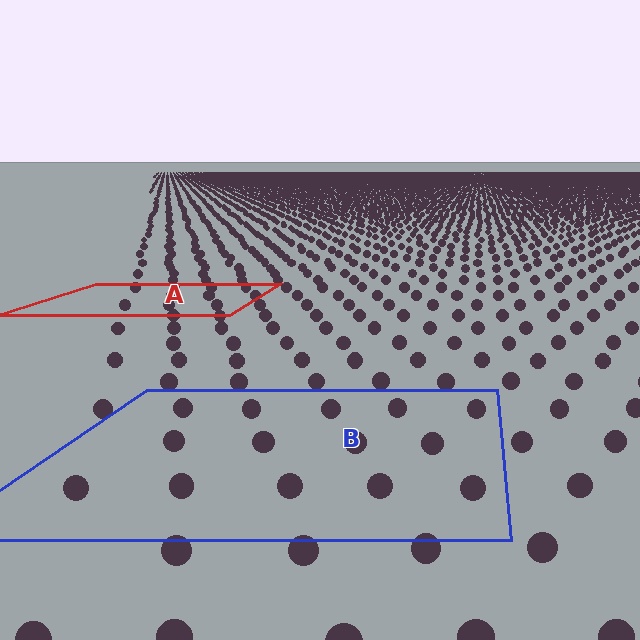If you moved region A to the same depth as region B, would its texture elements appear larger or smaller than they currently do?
They would appear larger. At a closer depth, the same texture elements are projected at a bigger on-screen size.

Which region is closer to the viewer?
Region B is closer. The texture elements there are larger and more spread out.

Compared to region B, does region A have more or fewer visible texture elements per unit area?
Region A has more texture elements per unit area — they are packed more densely because it is farther away.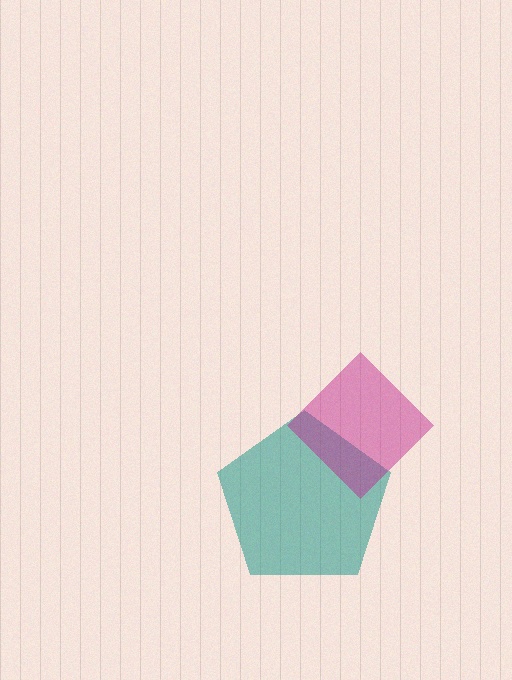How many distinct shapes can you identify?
There are 2 distinct shapes: a teal pentagon, a magenta diamond.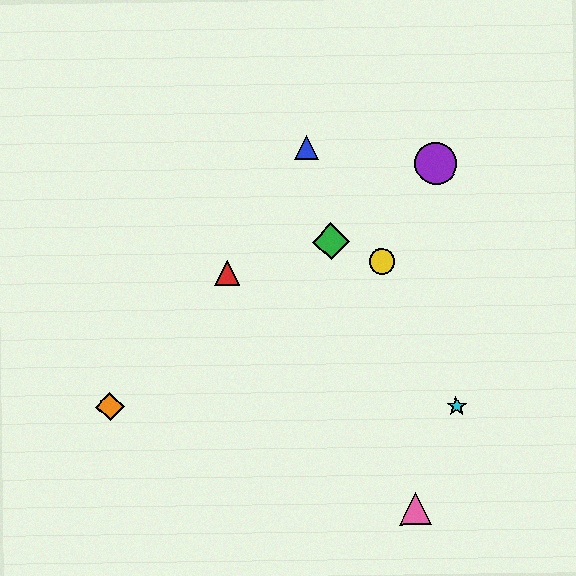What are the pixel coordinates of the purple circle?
The purple circle is at (436, 163).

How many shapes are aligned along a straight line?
3 shapes (the green diamond, the purple circle, the orange diamond) are aligned along a straight line.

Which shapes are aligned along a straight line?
The green diamond, the purple circle, the orange diamond are aligned along a straight line.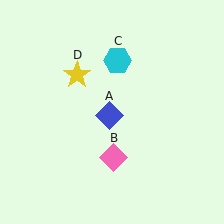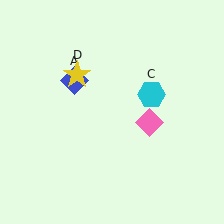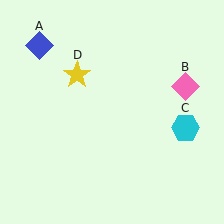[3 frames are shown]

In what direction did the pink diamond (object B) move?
The pink diamond (object B) moved up and to the right.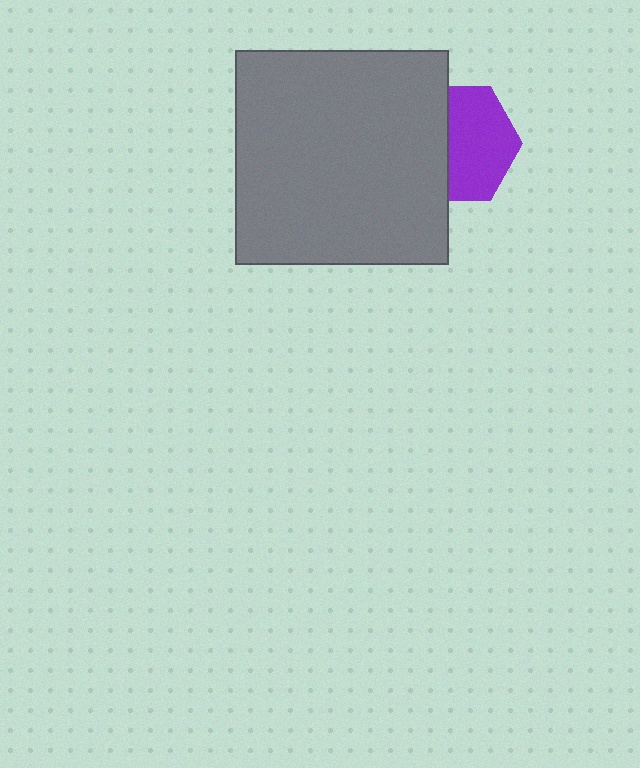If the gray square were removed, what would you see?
You would see the complete purple hexagon.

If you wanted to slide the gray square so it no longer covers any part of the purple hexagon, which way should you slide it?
Slide it left — that is the most direct way to separate the two shapes.